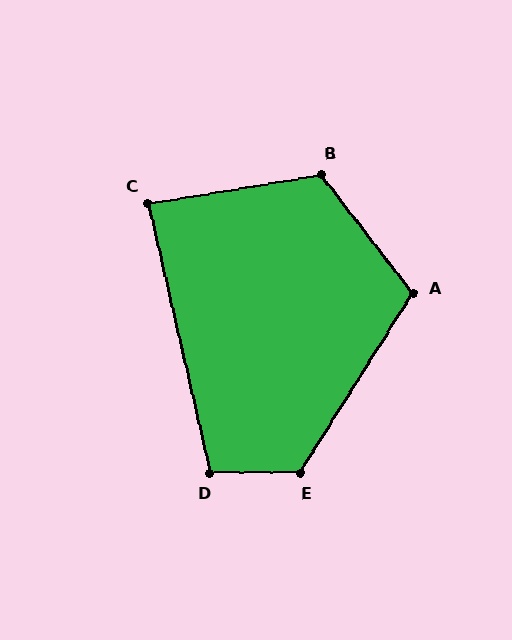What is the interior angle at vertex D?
Approximately 103 degrees (obtuse).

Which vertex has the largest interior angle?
E, at approximately 122 degrees.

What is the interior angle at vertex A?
Approximately 110 degrees (obtuse).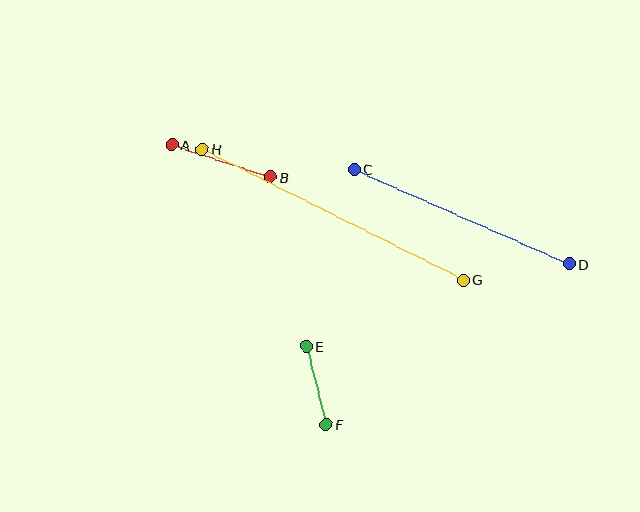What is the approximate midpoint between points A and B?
The midpoint is at approximately (221, 161) pixels.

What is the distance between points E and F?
The distance is approximately 80 pixels.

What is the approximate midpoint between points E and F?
The midpoint is at approximately (316, 385) pixels.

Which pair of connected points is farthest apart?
Points G and H are farthest apart.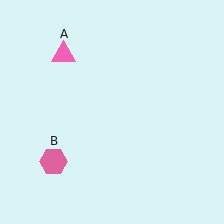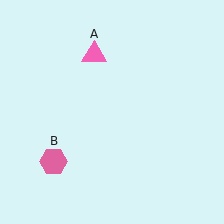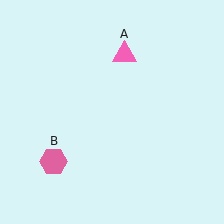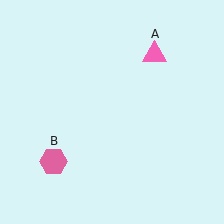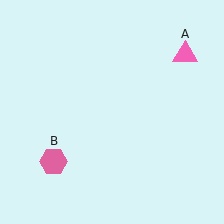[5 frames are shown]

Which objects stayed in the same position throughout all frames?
Pink hexagon (object B) remained stationary.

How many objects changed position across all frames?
1 object changed position: pink triangle (object A).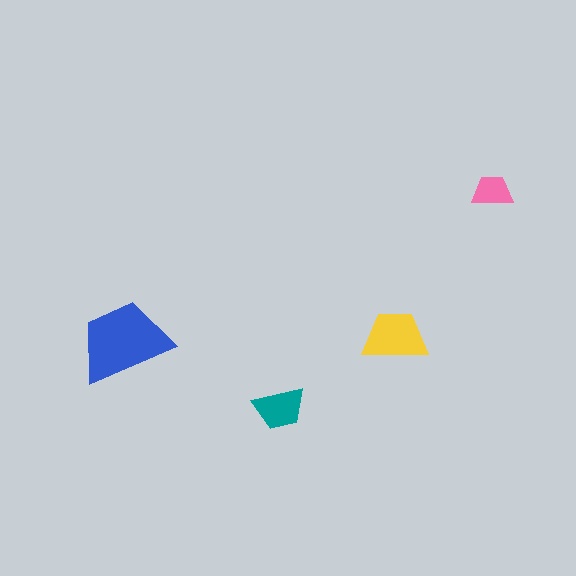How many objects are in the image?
There are 4 objects in the image.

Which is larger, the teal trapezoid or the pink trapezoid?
The teal one.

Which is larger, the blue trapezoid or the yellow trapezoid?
The blue one.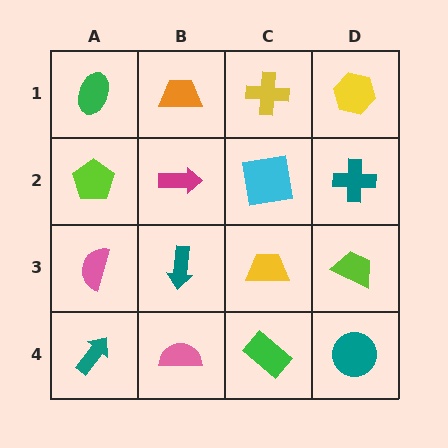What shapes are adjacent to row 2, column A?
A green ellipse (row 1, column A), a pink semicircle (row 3, column A), a magenta arrow (row 2, column B).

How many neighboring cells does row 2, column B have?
4.